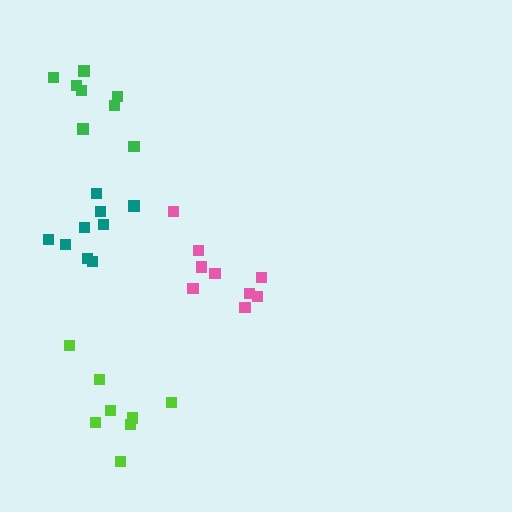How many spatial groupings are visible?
There are 4 spatial groupings.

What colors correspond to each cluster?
The clusters are colored: pink, lime, teal, green.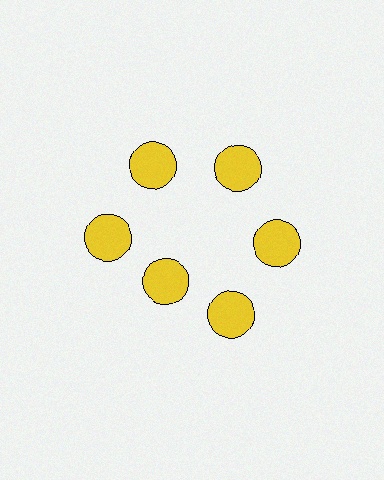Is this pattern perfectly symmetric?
No. The 6 yellow circles are arranged in a ring, but one element near the 7 o'clock position is pulled inward toward the center, breaking the 6-fold rotational symmetry.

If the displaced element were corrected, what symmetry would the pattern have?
It would have 6-fold rotational symmetry — the pattern would map onto itself every 60 degrees.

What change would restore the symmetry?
The symmetry would be restored by moving it outward, back onto the ring so that all 6 circles sit at equal angles and equal distance from the center.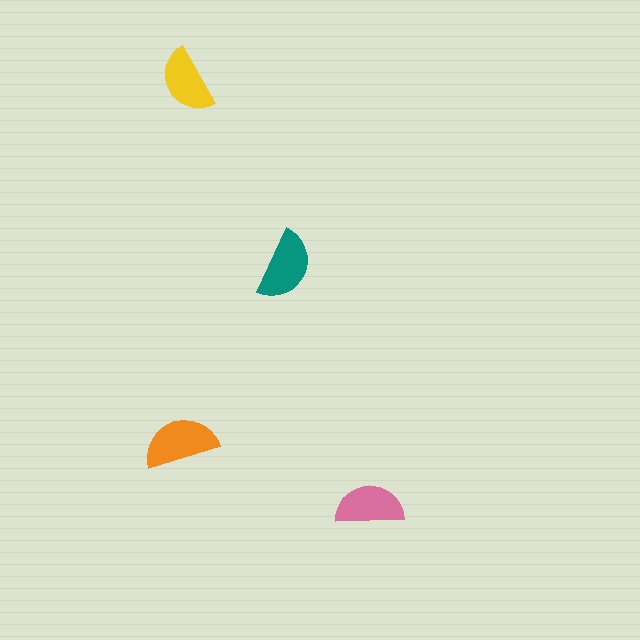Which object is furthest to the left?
The orange semicircle is leftmost.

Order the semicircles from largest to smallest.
the orange one, the teal one, the pink one, the yellow one.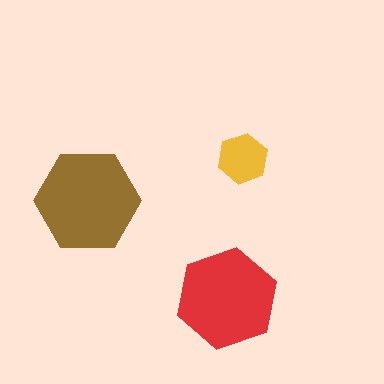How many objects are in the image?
There are 3 objects in the image.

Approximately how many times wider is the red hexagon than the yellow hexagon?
About 2 times wider.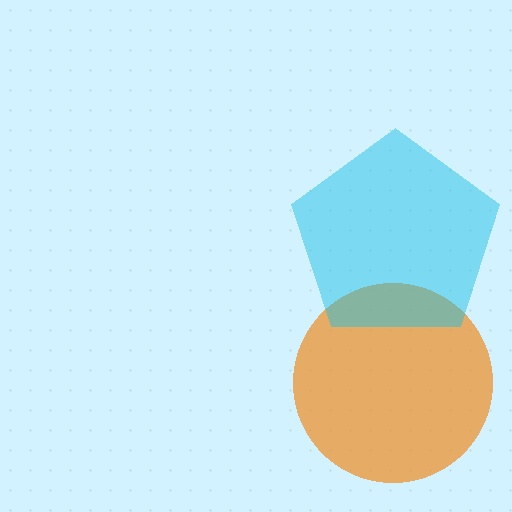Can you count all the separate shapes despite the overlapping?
Yes, there are 2 separate shapes.